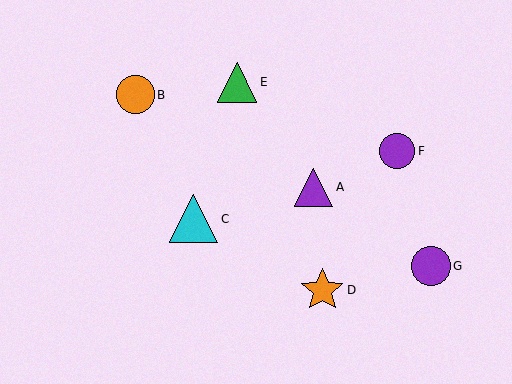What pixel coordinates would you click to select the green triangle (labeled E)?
Click at (237, 82) to select the green triangle E.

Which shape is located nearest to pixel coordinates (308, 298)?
The orange star (labeled D) at (322, 290) is nearest to that location.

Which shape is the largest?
The cyan triangle (labeled C) is the largest.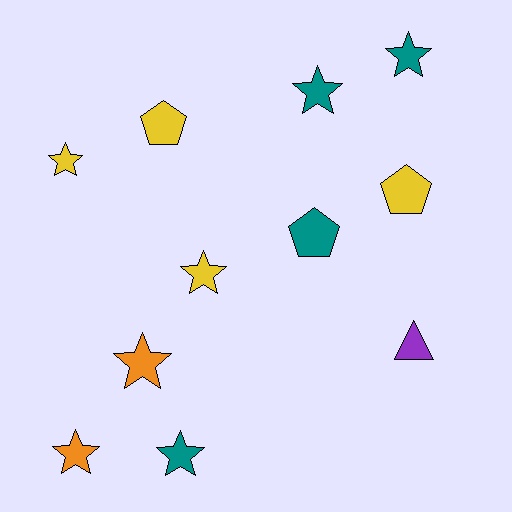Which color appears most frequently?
Yellow, with 4 objects.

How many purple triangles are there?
There is 1 purple triangle.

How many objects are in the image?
There are 11 objects.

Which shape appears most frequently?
Star, with 7 objects.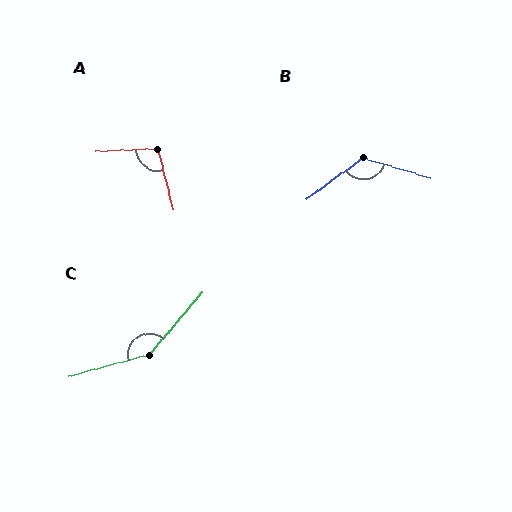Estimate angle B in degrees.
Approximately 127 degrees.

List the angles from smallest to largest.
A (101°), B (127°), C (146°).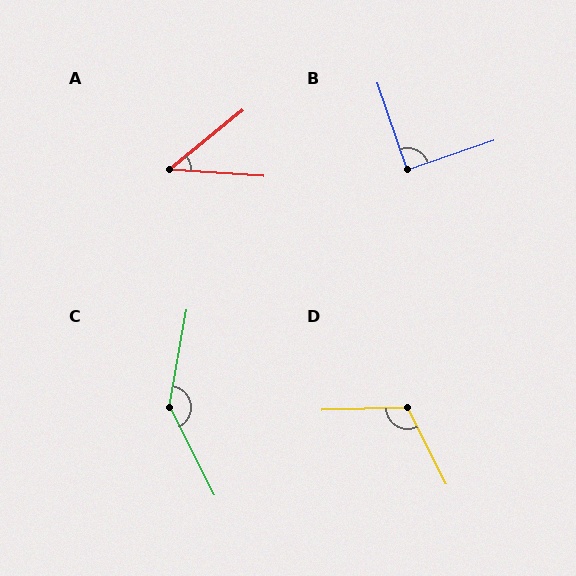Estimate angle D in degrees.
Approximately 115 degrees.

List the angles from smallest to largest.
A (43°), B (90°), D (115°), C (143°).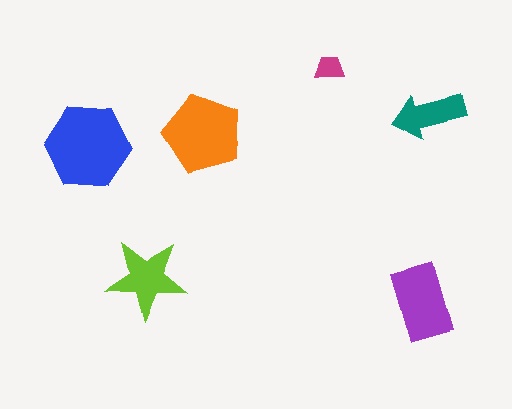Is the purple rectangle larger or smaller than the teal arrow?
Larger.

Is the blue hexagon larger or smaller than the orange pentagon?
Larger.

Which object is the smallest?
The magenta trapezoid.